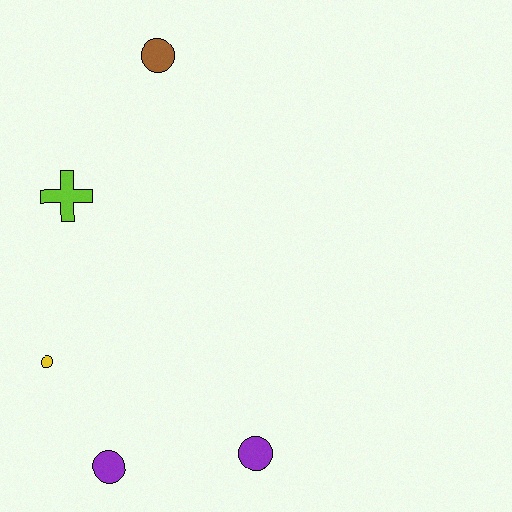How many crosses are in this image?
There is 1 cross.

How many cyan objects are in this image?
There are no cyan objects.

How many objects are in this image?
There are 5 objects.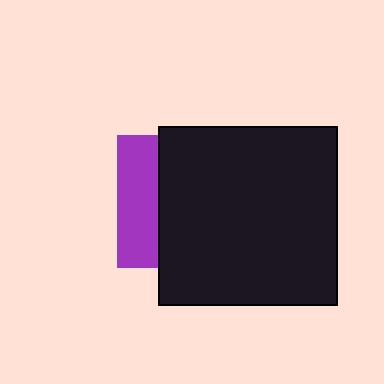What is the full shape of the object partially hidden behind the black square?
The partially hidden object is a purple square.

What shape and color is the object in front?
The object in front is a black square.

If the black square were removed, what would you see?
You would see the complete purple square.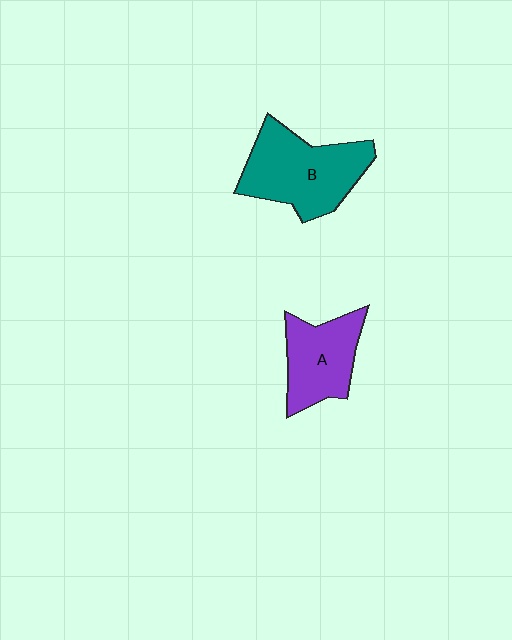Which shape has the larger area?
Shape B (teal).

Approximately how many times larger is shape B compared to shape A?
Approximately 1.4 times.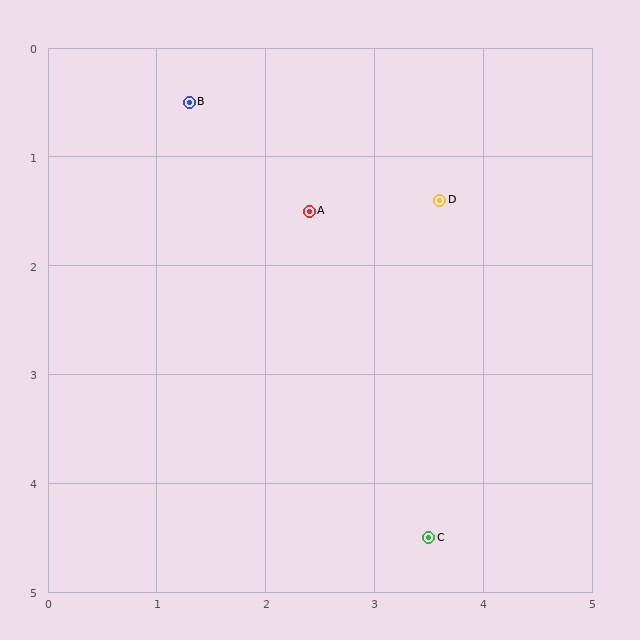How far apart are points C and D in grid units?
Points C and D are about 3.1 grid units apart.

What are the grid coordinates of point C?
Point C is at approximately (3.5, 4.5).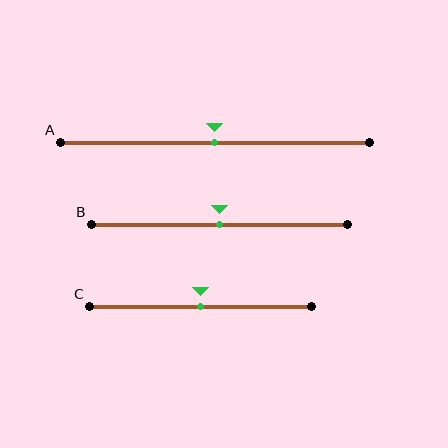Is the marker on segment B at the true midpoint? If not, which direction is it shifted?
Yes, the marker on segment B is at the true midpoint.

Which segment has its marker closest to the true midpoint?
Segment A has its marker closest to the true midpoint.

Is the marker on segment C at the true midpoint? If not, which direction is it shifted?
Yes, the marker on segment C is at the true midpoint.